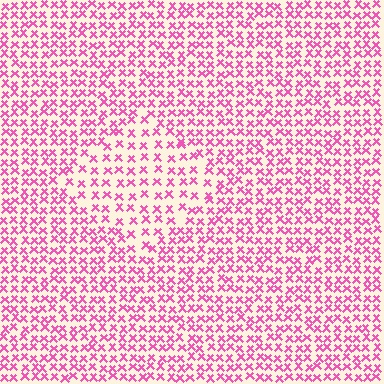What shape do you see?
I see a diamond.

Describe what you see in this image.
The image contains small pink elements arranged at two different densities. A diamond-shaped region is visible where the elements are less densely packed than the surrounding area.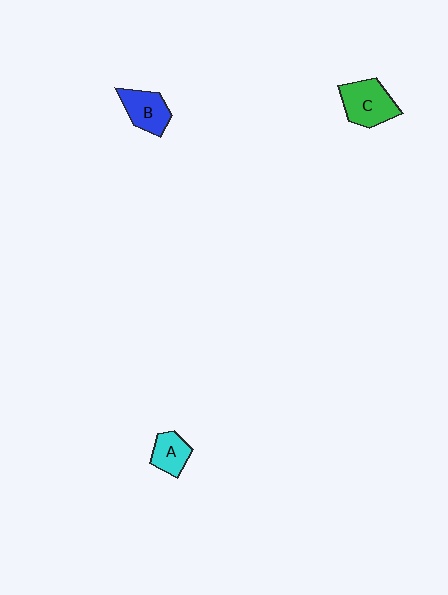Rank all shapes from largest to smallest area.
From largest to smallest: C (green), B (blue), A (cyan).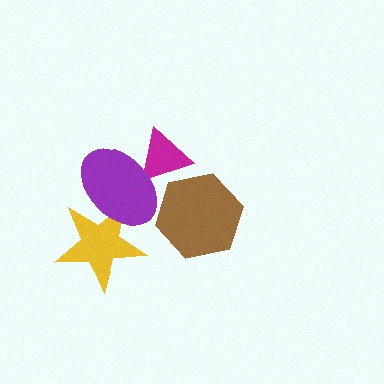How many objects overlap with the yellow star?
1 object overlaps with the yellow star.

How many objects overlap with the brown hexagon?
0 objects overlap with the brown hexagon.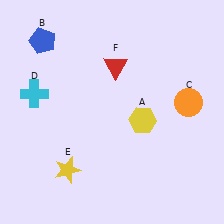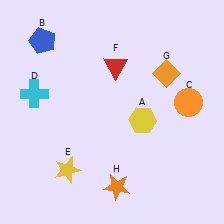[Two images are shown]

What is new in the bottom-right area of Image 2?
An orange star (H) was added in the bottom-right area of Image 2.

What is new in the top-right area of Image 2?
An orange diamond (G) was added in the top-right area of Image 2.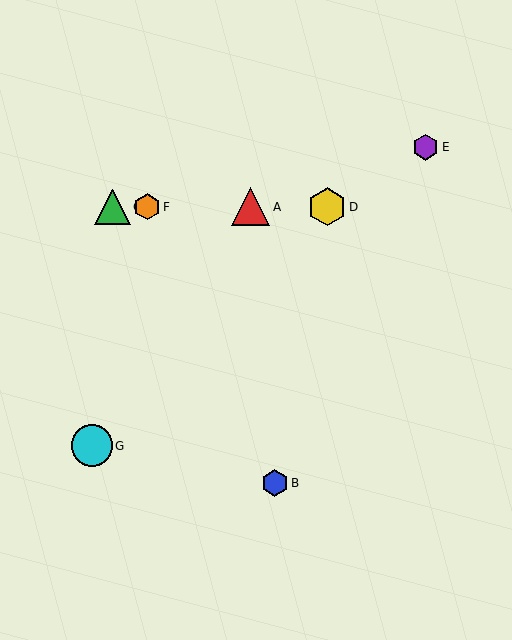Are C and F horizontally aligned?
Yes, both are at y≈207.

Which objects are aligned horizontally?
Objects A, C, D, F are aligned horizontally.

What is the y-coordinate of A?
Object A is at y≈207.